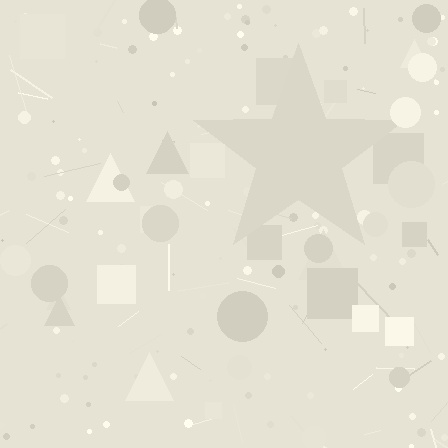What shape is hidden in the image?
A star is hidden in the image.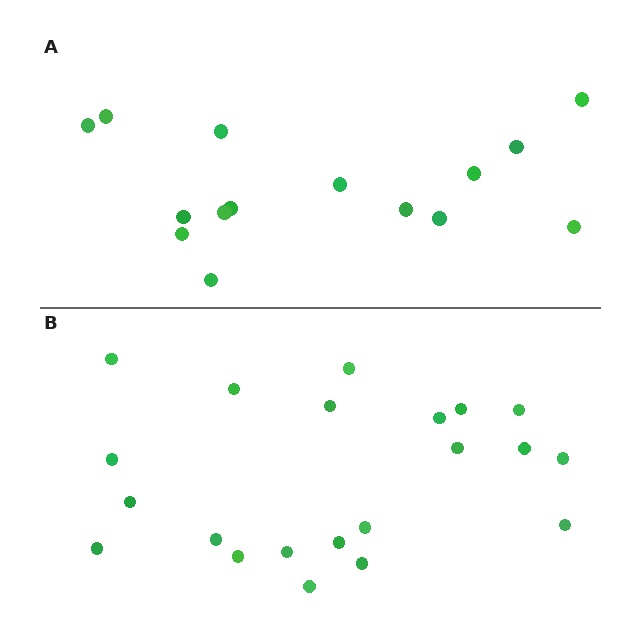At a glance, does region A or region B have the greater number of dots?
Region B (the bottom region) has more dots.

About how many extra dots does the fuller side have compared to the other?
Region B has about 6 more dots than region A.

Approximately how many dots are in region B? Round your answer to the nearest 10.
About 20 dots. (The exact count is 21, which rounds to 20.)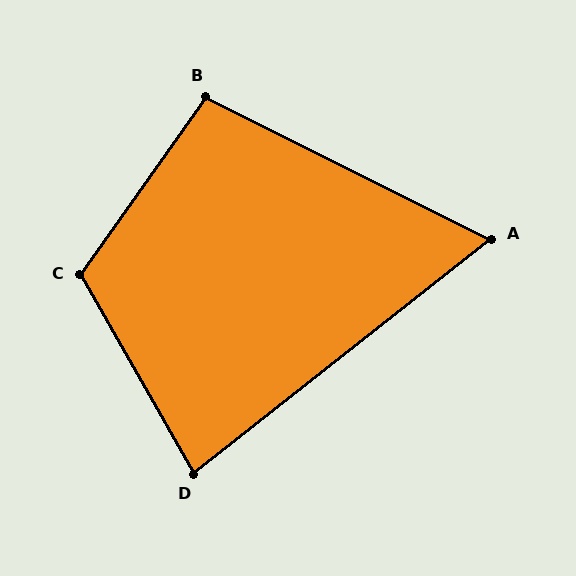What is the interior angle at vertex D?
Approximately 81 degrees (acute).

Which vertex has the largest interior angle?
C, at approximately 115 degrees.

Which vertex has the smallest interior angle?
A, at approximately 65 degrees.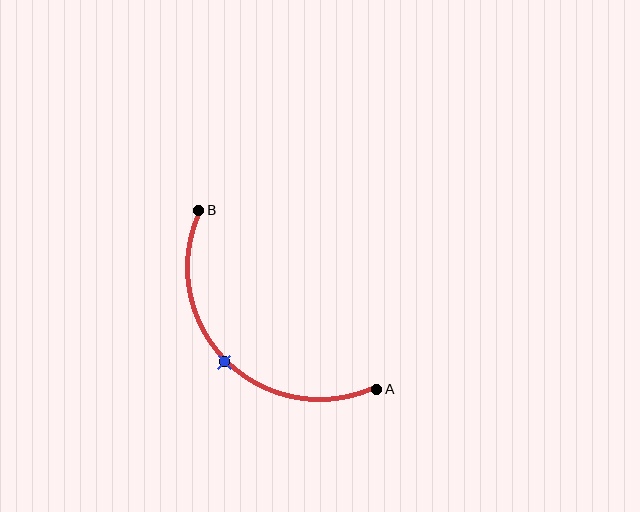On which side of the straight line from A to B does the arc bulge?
The arc bulges below and to the left of the straight line connecting A and B.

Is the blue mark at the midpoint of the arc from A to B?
Yes. The blue mark lies on the arc at equal arc-length from both A and B — it is the arc midpoint.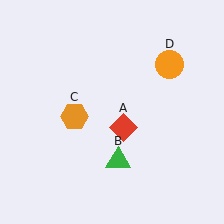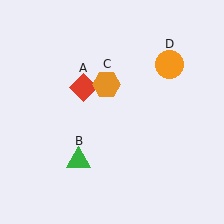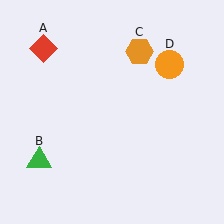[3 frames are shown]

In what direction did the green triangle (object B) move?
The green triangle (object B) moved left.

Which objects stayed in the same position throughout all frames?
Orange circle (object D) remained stationary.